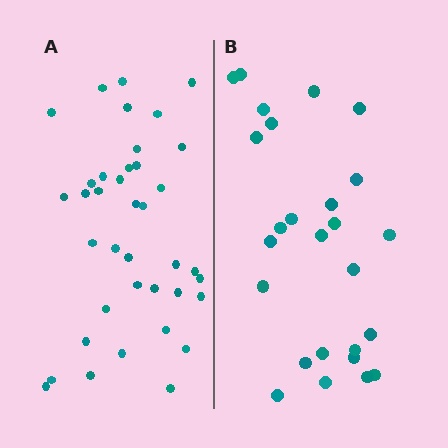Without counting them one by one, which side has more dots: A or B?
Region A (the left region) has more dots.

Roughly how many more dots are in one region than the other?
Region A has roughly 12 or so more dots than region B.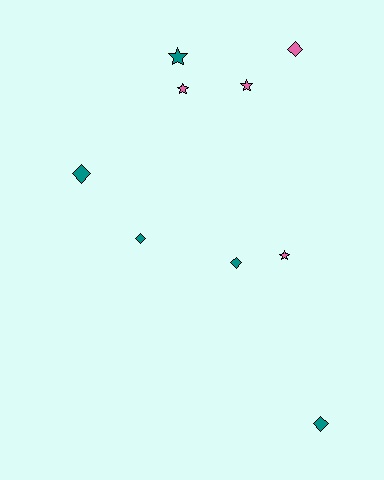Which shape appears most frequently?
Diamond, with 5 objects.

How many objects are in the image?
There are 9 objects.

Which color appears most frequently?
Teal, with 5 objects.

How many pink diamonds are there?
There is 1 pink diamond.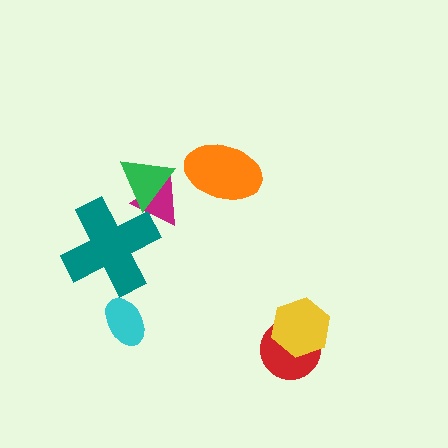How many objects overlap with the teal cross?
1 object overlaps with the teal cross.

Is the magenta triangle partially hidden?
Yes, it is partially covered by another shape.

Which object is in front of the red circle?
The yellow hexagon is in front of the red circle.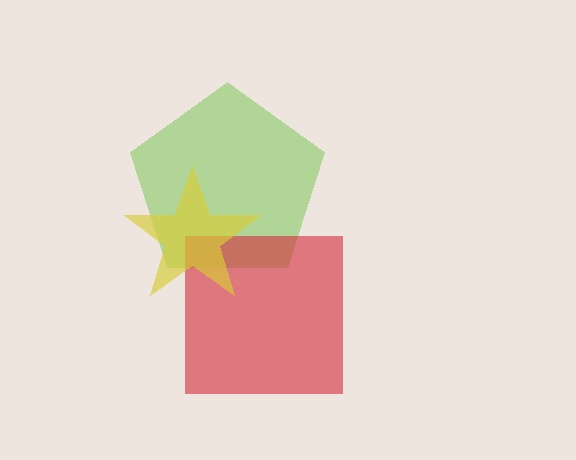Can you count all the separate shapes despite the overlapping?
Yes, there are 3 separate shapes.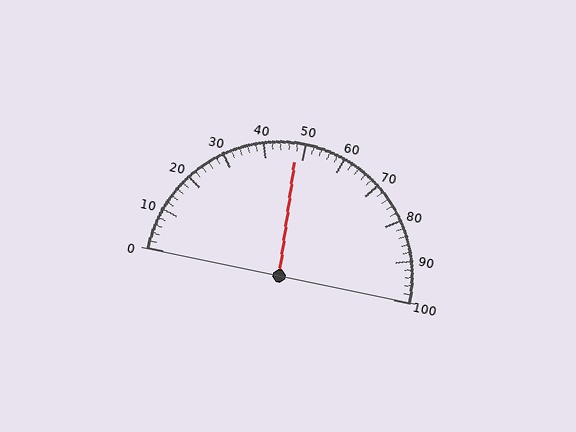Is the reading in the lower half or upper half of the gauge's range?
The reading is in the lower half of the range (0 to 100).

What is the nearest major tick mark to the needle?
The nearest major tick mark is 50.